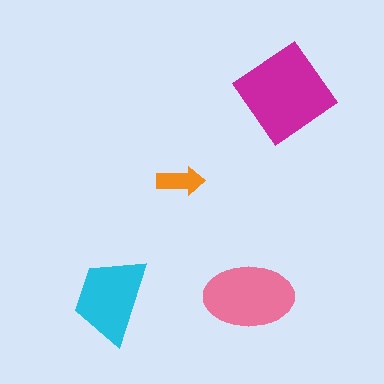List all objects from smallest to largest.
The orange arrow, the cyan trapezoid, the pink ellipse, the magenta diamond.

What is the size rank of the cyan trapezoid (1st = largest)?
3rd.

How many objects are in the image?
There are 4 objects in the image.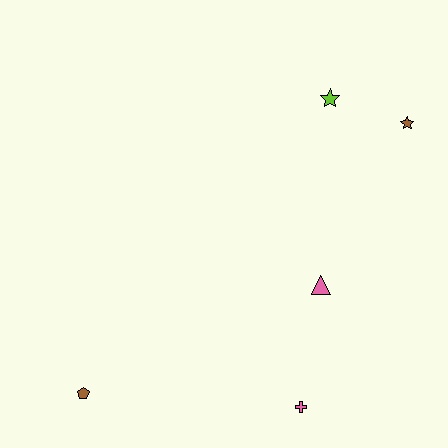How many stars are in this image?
There are 2 stars.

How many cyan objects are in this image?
There are no cyan objects.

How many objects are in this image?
There are 5 objects.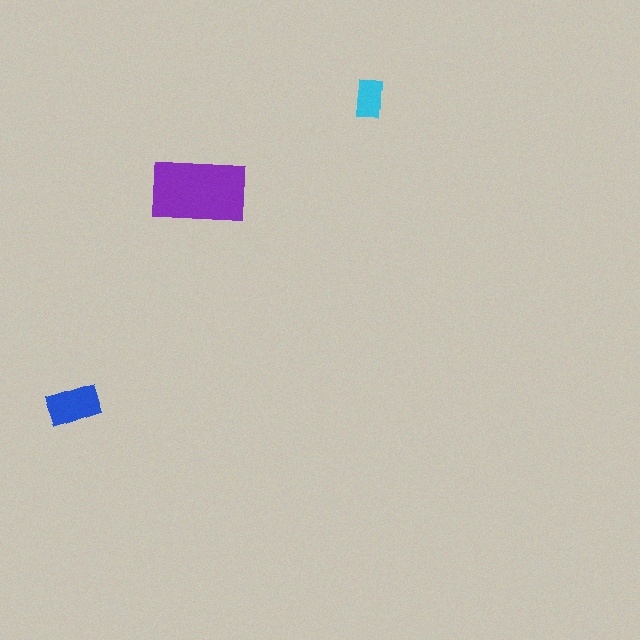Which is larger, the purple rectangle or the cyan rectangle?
The purple one.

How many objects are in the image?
There are 3 objects in the image.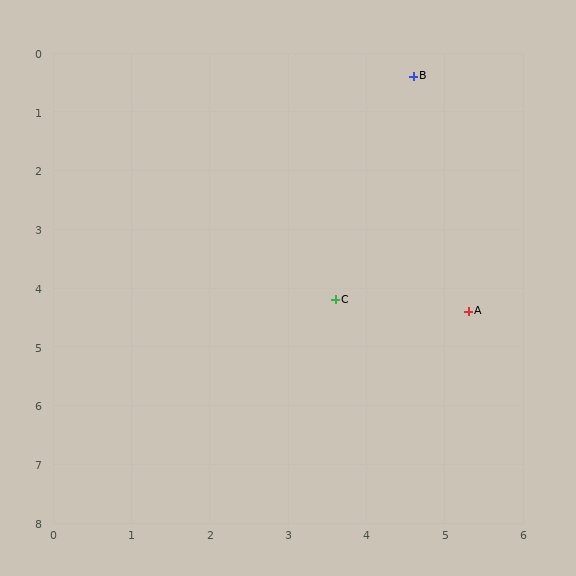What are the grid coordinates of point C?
Point C is at approximately (3.6, 4.2).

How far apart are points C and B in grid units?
Points C and B are about 3.9 grid units apart.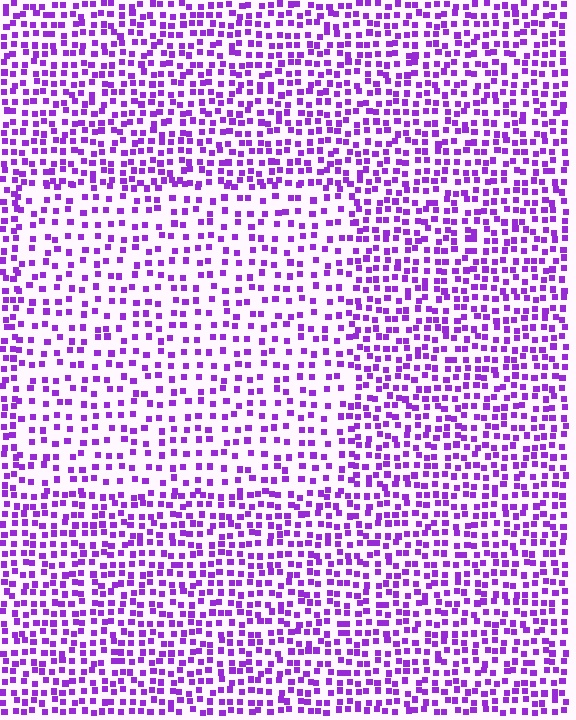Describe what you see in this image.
The image contains small purple elements arranged at two different densities. A rectangle-shaped region is visible where the elements are less densely packed than the surrounding area.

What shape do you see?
I see a rectangle.